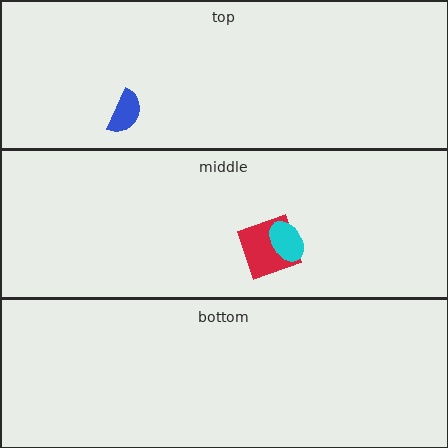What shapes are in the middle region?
The red square, the cyan ellipse.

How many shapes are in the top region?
1.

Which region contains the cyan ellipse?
The middle region.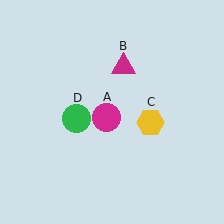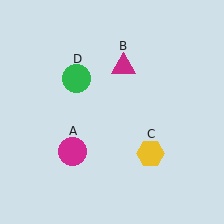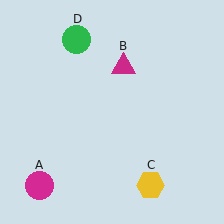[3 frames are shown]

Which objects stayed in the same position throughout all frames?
Magenta triangle (object B) remained stationary.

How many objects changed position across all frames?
3 objects changed position: magenta circle (object A), yellow hexagon (object C), green circle (object D).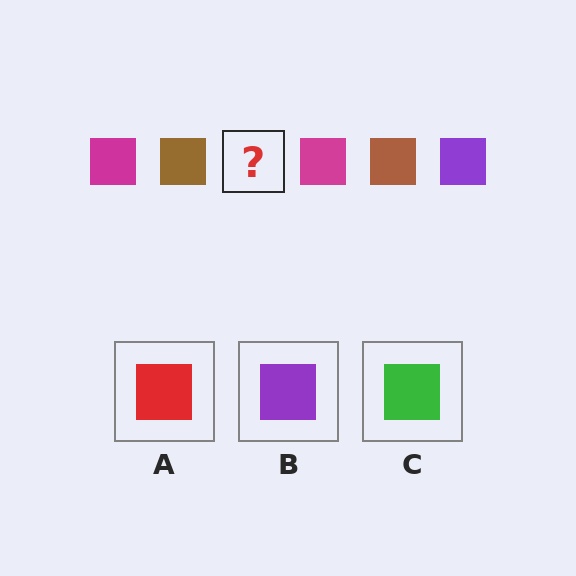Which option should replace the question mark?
Option B.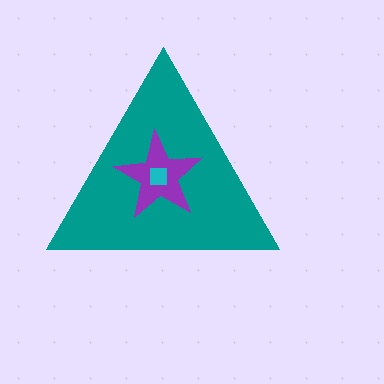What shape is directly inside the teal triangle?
The purple star.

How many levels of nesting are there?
3.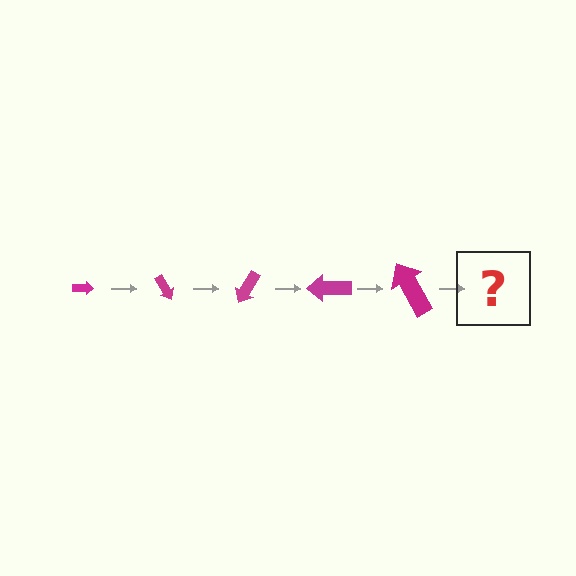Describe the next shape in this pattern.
It should be an arrow, larger than the previous one and rotated 300 degrees from the start.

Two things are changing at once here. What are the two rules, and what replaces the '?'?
The two rules are that the arrow grows larger each step and it rotates 60 degrees each step. The '?' should be an arrow, larger than the previous one and rotated 300 degrees from the start.